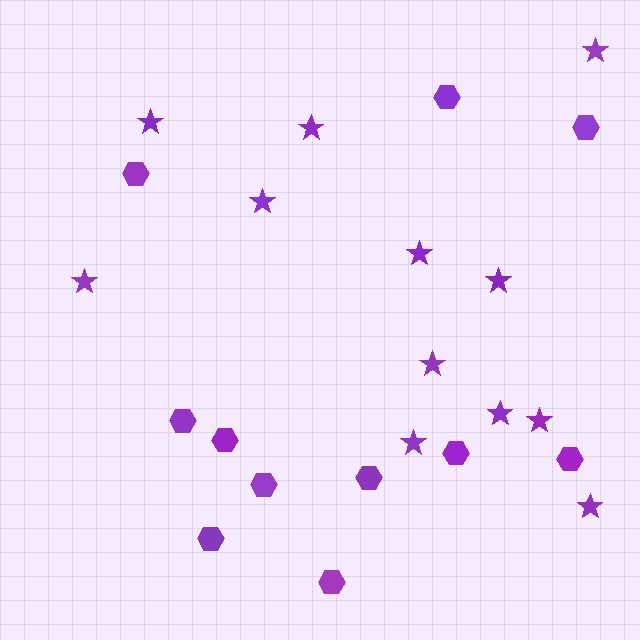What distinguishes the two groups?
There are 2 groups: one group of hexagons (11) and one group of stars (12).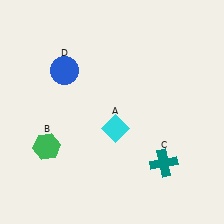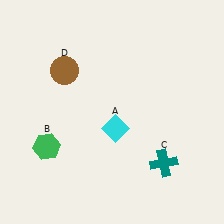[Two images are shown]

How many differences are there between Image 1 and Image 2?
There is 1 difference between the two images.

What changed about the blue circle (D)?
In Image 1, D is blue. In Image 2, it changed to brown.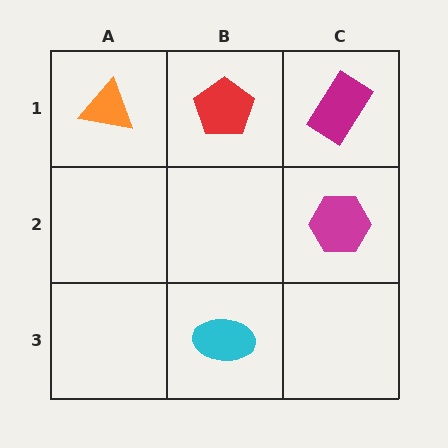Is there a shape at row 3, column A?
No, that cell is empty.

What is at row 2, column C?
A magenta hexagon.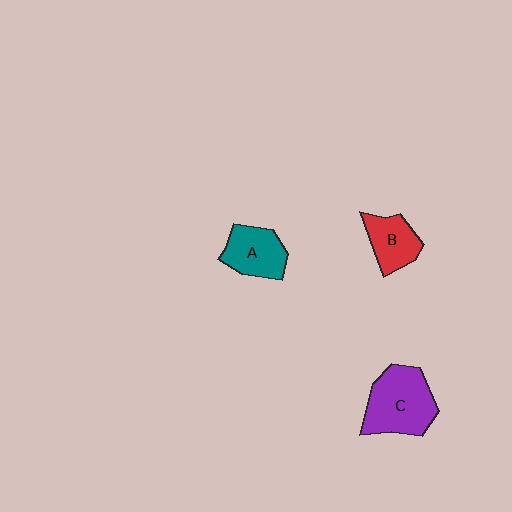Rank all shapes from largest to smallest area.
From largest to smallest: C (purple), A (teal), B (red).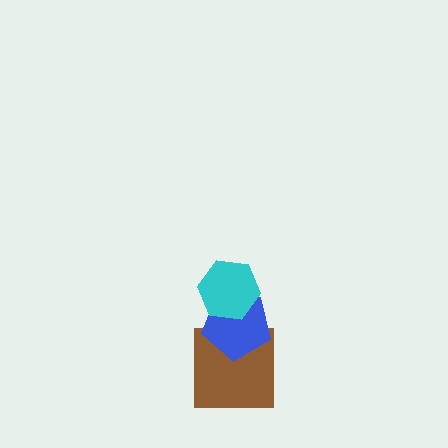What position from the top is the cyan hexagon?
The cyan hexagon is 1st from the top.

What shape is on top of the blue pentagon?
The cyan hexagon is on top of the blue pentagon.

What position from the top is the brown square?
The brown square is 3rd from the top.